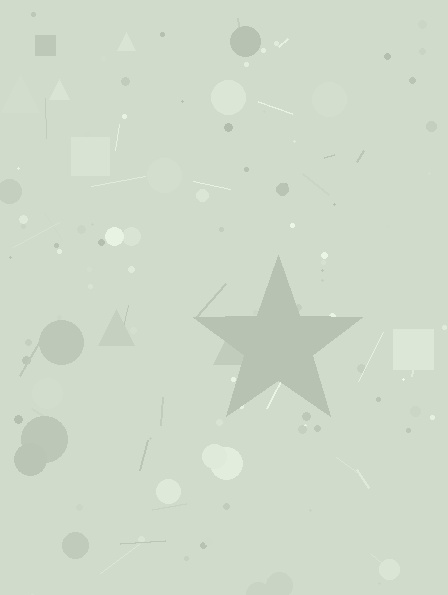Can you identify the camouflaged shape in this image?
The camouflaged shape is a star.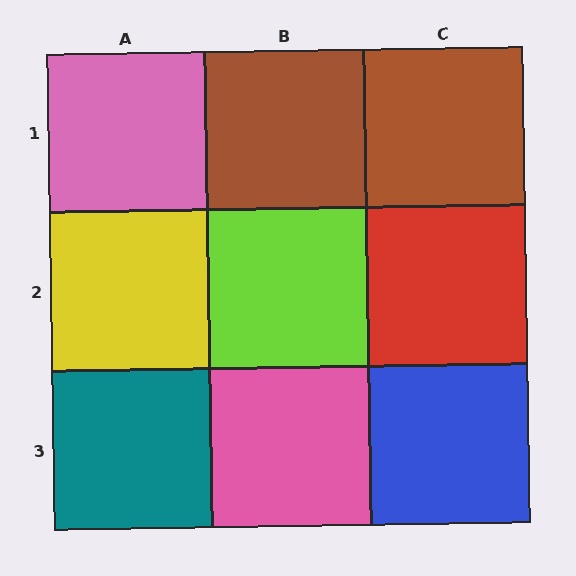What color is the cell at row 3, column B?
Pink.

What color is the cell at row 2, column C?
Red.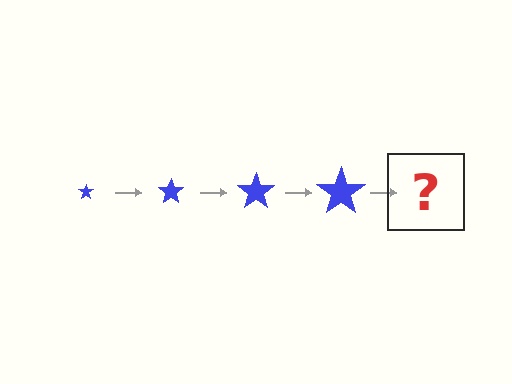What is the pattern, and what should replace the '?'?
The pattern is that the star gets progressively larger each step. The '?' should be a blue star, larger than the previous one.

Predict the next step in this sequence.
The next step is a blue star, larger than the previous one.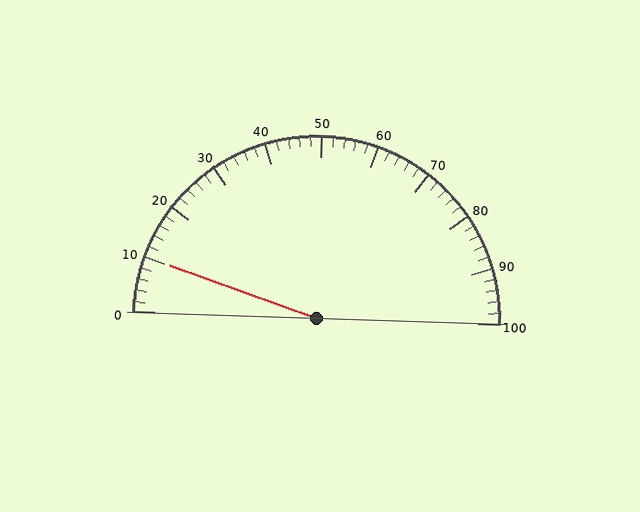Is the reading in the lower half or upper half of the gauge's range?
The reading is in the lower half of the range (0 to 100).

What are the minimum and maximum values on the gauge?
The gauge ranges from 0 to 100.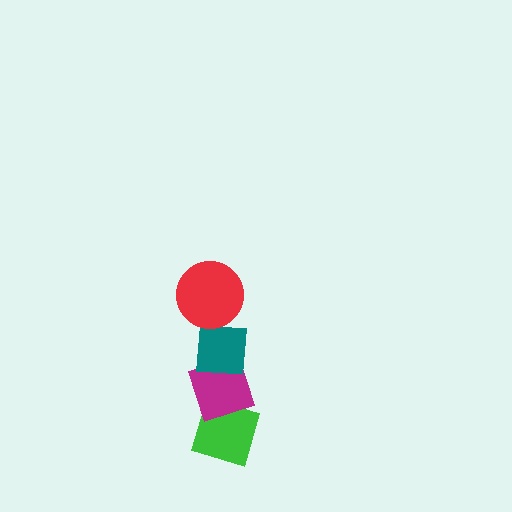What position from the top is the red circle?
The red circle is 1st from the top.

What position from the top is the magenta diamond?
The magenta diamond is 3rd from the top.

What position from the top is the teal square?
The teal square is 2nd from the top.